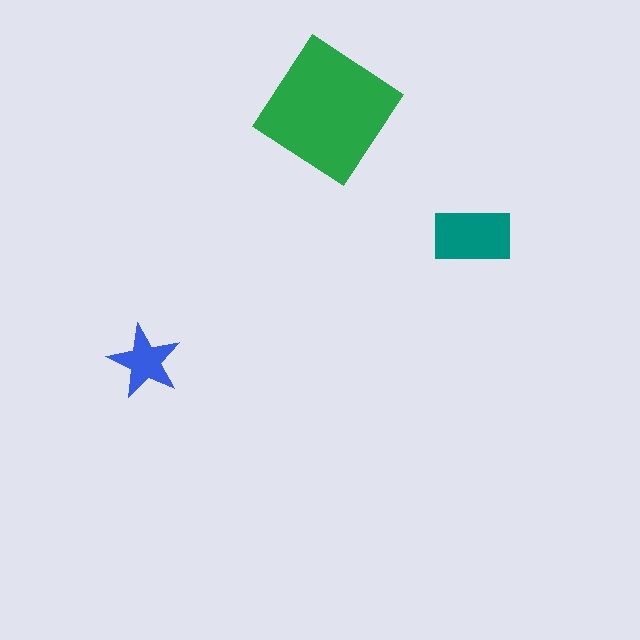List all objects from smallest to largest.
The blue star, the teal rectangle, the green diamond.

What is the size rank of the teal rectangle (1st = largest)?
2nd.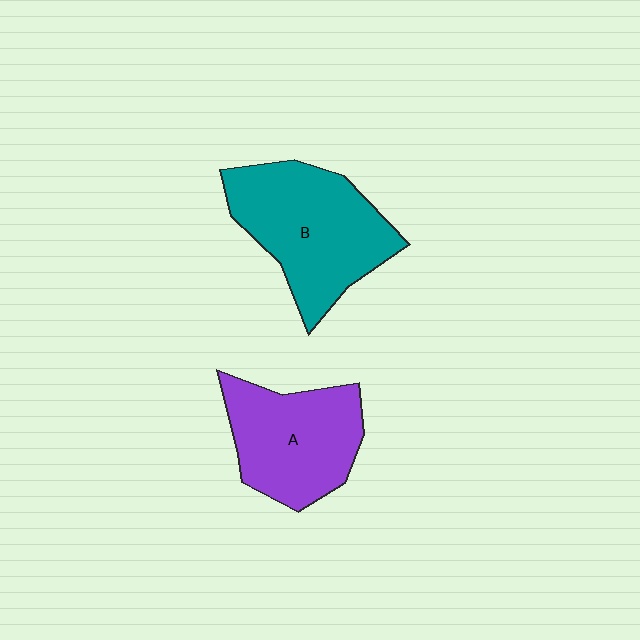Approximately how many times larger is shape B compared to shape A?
Approximately 1.2 times.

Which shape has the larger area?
Shape B (teal).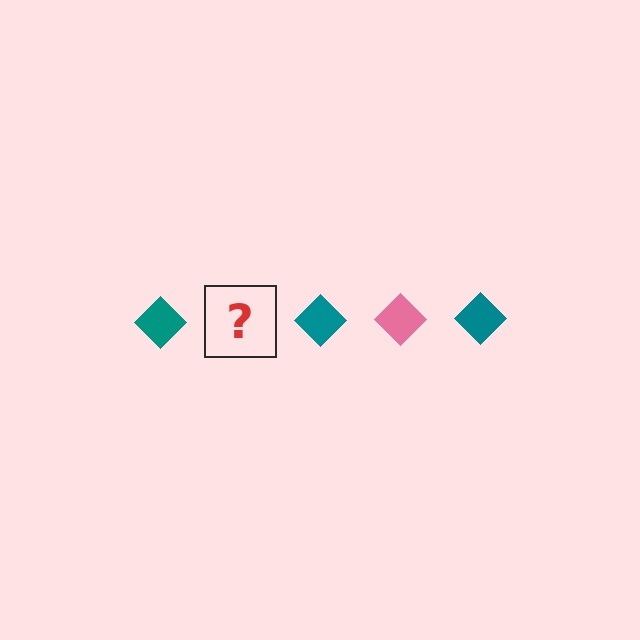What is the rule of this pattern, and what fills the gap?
The rule is that the pattern cycles through teal, pink diamonds. The gap should be filled with a pink diamond.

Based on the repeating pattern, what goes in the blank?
The blank should be a pink diamond.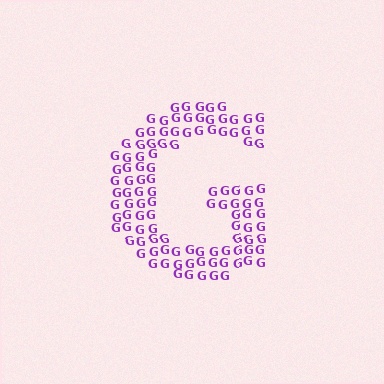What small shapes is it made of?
It is made of small letter G's.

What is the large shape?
The large shape is the letter G.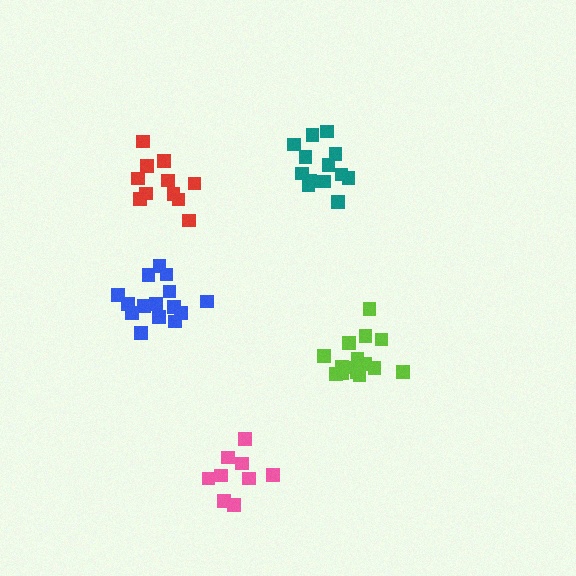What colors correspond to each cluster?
The clusters are colored: teal, lime, pink, red, blue.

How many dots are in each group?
Group 1: 14 dots, Group 2: 15 dots, Group 3: 9 dots, Group 4: 11 dots, Group 5: 15 dots (64 total).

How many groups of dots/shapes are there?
There are 5 groups.